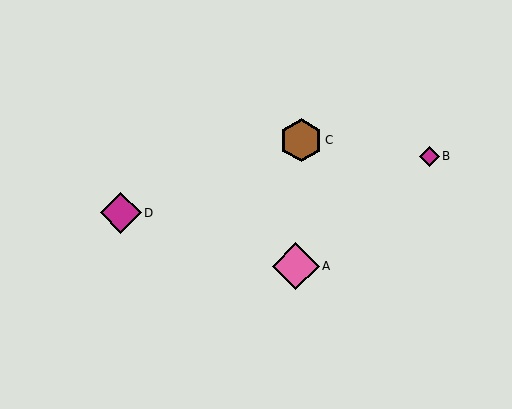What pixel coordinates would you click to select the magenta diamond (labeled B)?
Click at (429, 156) to select the magenta diamond B.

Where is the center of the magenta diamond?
The center of the magenta diamond is at (121, 213).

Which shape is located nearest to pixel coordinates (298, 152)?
The brown hexagon (labeled C) at (301, 140) is nearest to that location.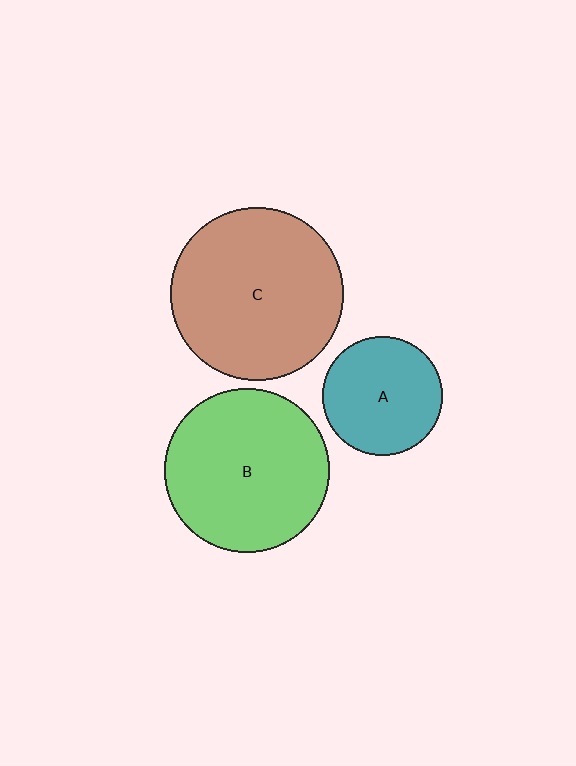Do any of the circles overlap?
No, none of the circles overlap.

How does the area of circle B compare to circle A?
Approximately 1.9 times.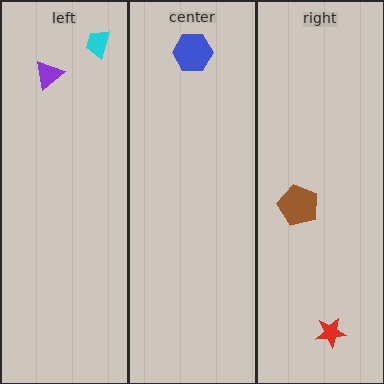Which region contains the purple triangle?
The left region.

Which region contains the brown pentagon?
The right region.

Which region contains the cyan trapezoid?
The left region.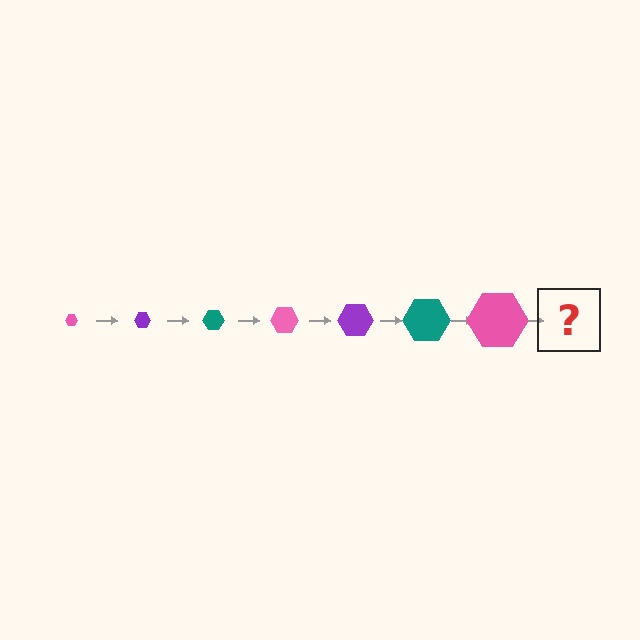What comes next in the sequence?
The next element should be a purple hexagon, larger than the previous one.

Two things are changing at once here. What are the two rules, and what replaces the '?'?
The two rules are that the hexagon grows larger each step and the color cycles through pink, purple, and teal. The '?' should be a purple hexagon, larger than the previous one.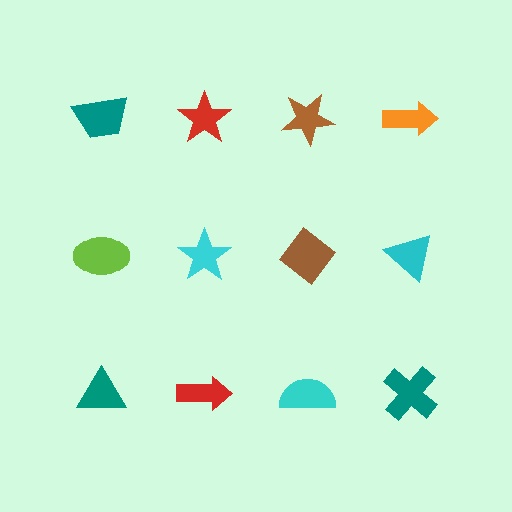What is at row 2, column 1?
A lime ellipse.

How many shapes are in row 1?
4 shapes.